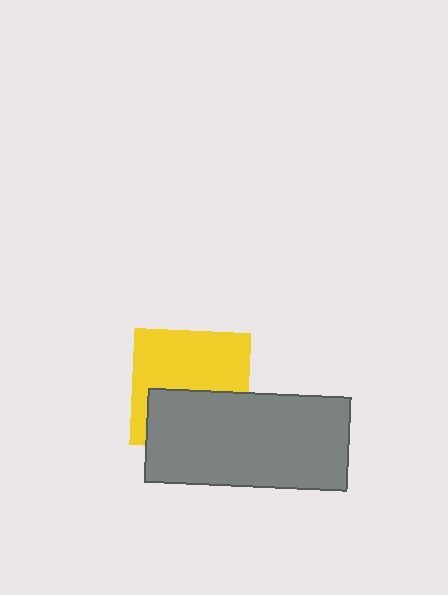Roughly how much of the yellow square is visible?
About half of it is visible (roughly 58%).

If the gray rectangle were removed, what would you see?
You would see the complete yellow square.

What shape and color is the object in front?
The object in front is a gray rectangle.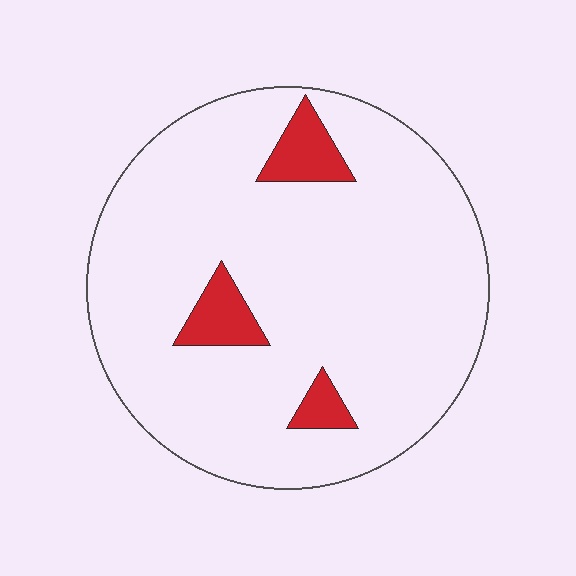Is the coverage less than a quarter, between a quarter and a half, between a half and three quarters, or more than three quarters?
Less than a quarter.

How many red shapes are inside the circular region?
3.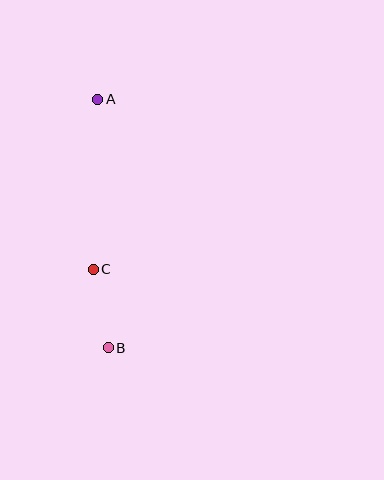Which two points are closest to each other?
Points B and C are closest to each other.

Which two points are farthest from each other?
Points A and B are farthest from each other.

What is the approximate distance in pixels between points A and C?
The distance between A and C is approximately 170 pixels.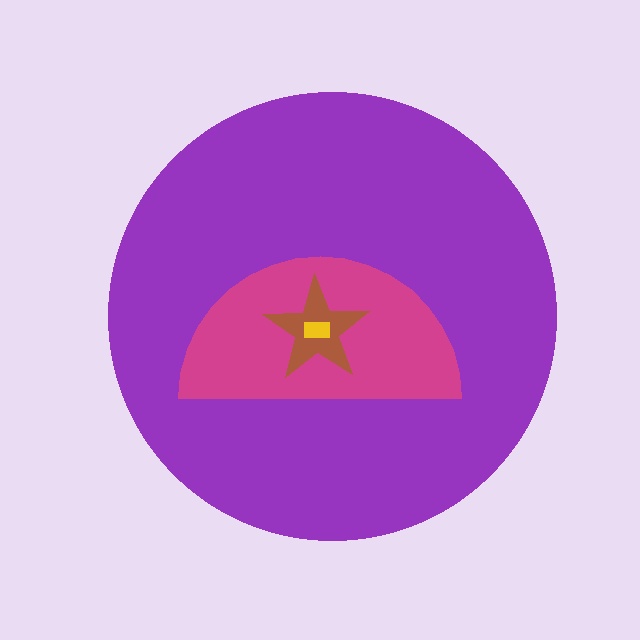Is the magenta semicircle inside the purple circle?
Yes.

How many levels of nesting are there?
4.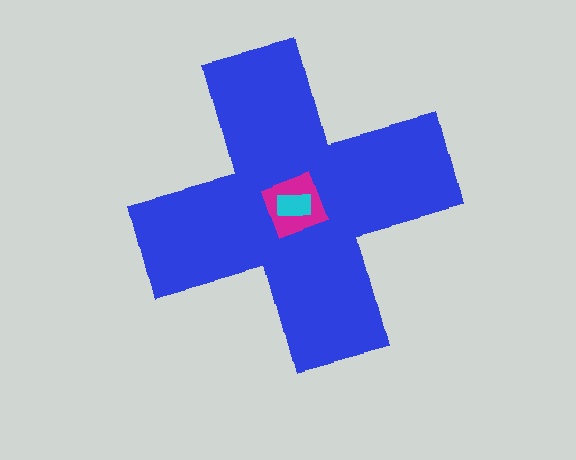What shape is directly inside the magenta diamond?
The cyan rectangle.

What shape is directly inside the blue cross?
The magenta diamond.